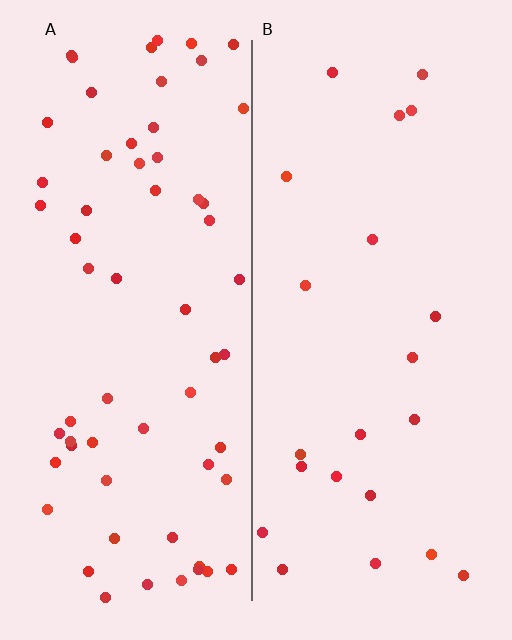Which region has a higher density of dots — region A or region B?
A (the left).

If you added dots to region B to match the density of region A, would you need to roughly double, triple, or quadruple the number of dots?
Approximately triple.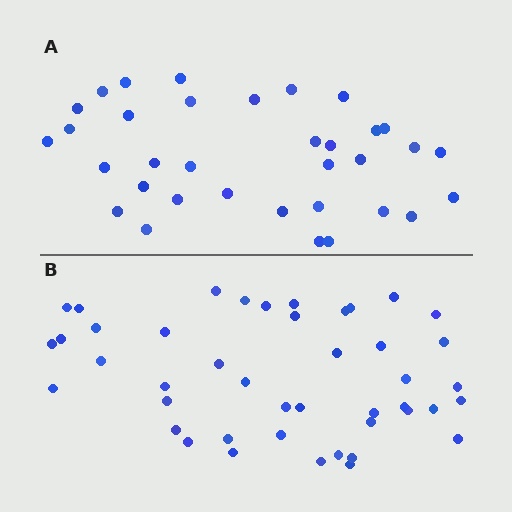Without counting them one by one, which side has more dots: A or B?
Region B (the bottom region) has more dots.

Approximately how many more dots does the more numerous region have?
Region B has roughly 10 or so more dots than region A.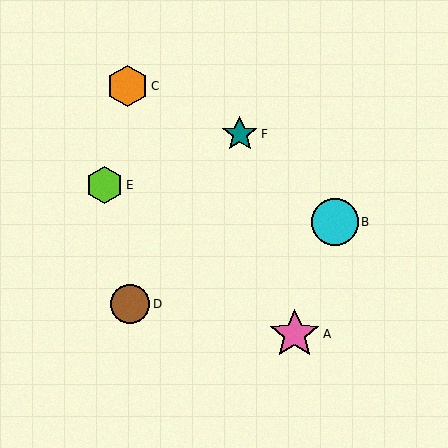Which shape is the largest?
The pink star (labeled A) is the largest.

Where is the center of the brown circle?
The center of the brown circle is at (130, 304).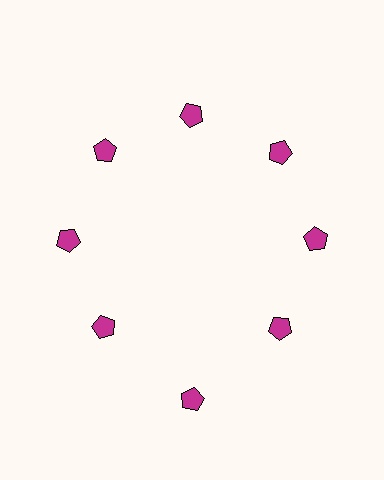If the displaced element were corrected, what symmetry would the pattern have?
It would have 8-fold rotational symmetry — the pattern would map onto itself every 45 degrees.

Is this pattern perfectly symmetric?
No. The 8 magenta pentagons are arranged in a ring, but one element near the 6 o'clock position is pushed outward from the center, breaking the 8-fold rotational symmetry.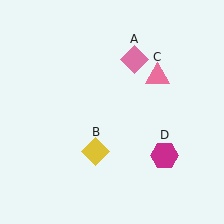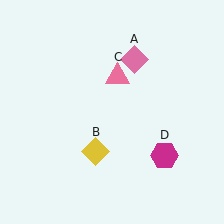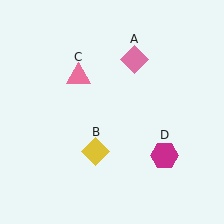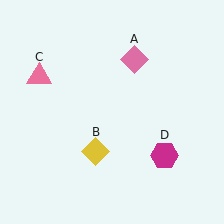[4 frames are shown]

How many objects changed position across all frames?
1 object changed position: pink triangle (object C).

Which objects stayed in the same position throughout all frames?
Pink diamond (object A) and yellow diamond (object B) and magenta hexagon (object D) remained stationary.